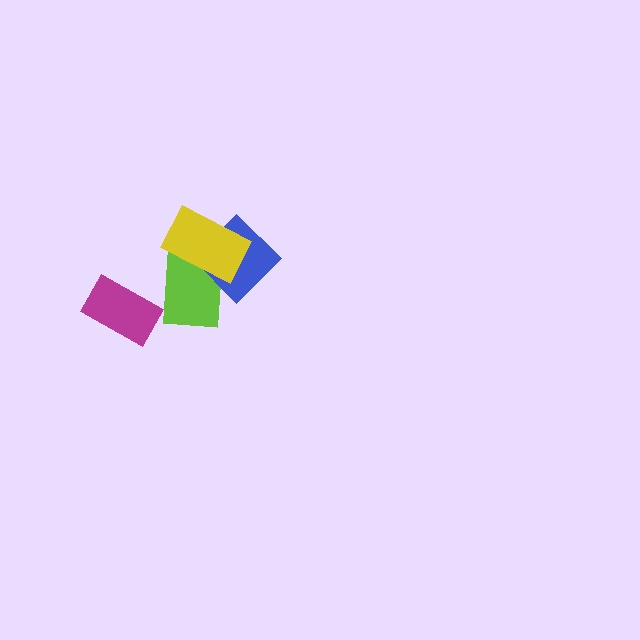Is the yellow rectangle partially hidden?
No, no other shape covers it.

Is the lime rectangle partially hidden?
Yes, it is partially covered by another shape.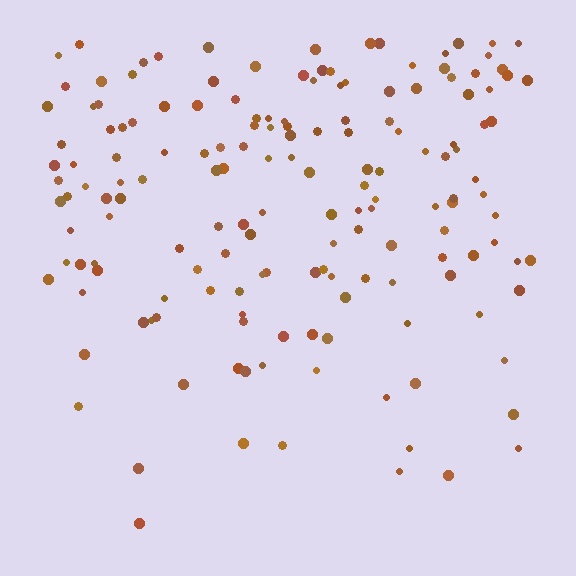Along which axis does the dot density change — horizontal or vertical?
Vertical.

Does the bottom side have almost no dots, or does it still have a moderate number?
Still a moderate number, just noticeably fewer than the top.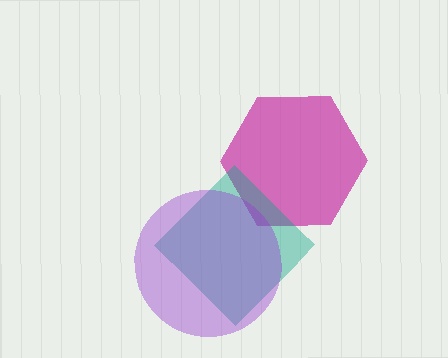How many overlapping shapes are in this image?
There are 3 overlapping shapes in the image.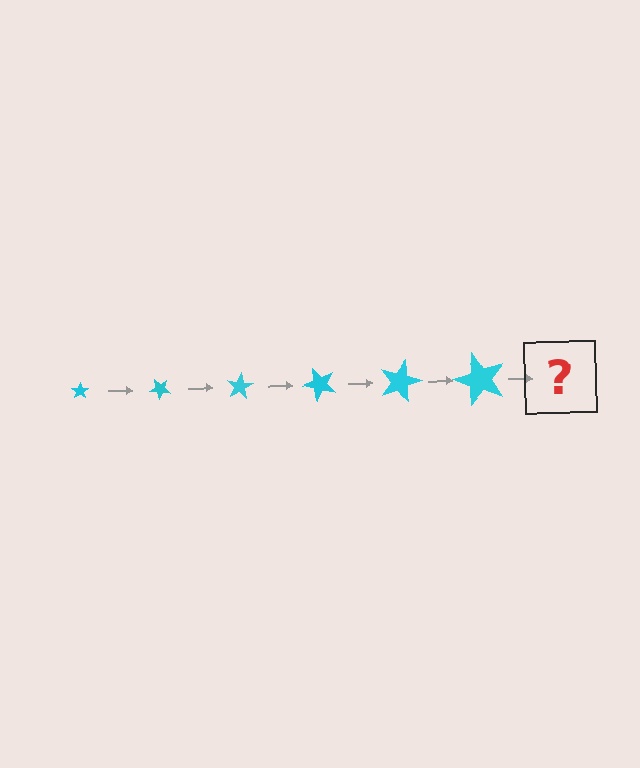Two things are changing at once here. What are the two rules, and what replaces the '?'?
The two rules are that the star grows larger each step and it rotates 40 degrees each step. The '?' should be a star, larger than the previous one and rotated 240 degrees from the start.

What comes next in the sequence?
The next element should be a star, larger than the previous one and rotated 240 degrees from the start.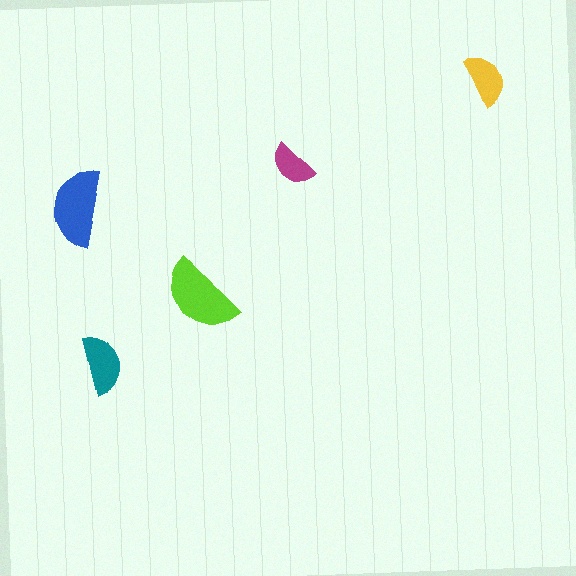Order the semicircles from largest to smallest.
the lime one, the blue one, the teal one, the yellow one, the magenta one.